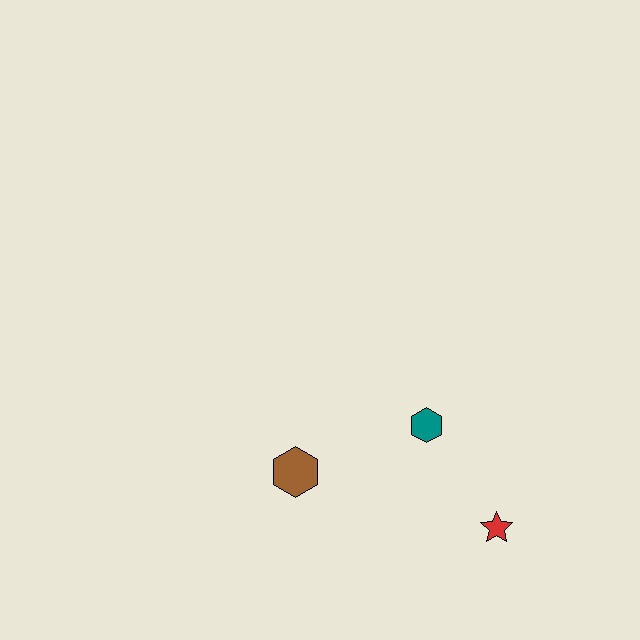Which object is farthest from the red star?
The brown hexagon is farthest from the red star.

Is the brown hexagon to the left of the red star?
Yes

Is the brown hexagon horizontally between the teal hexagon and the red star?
No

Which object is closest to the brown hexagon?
The teal hexagon is closest to the brown hexagon.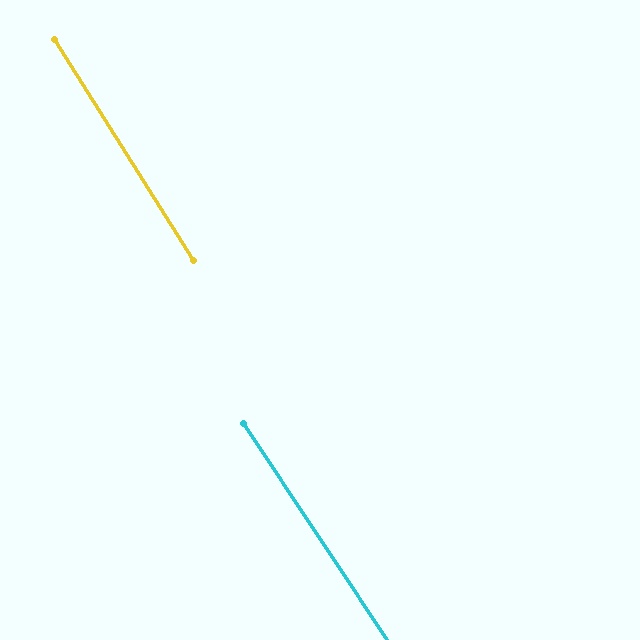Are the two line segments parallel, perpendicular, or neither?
Parallel — their directions differ by only 1.3°.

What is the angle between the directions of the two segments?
Approximately 1 degree.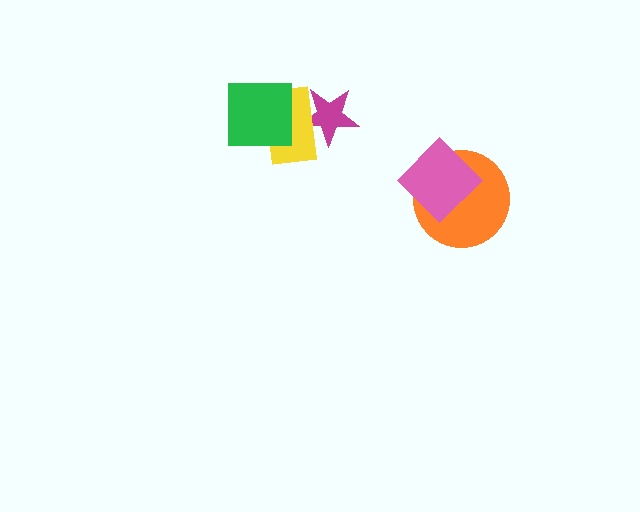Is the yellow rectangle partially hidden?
Yes, it is partially covered by another shape.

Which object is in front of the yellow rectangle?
The green square is in front of the yellow rectangle.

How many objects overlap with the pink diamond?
1 object overlaps with the pink diamond.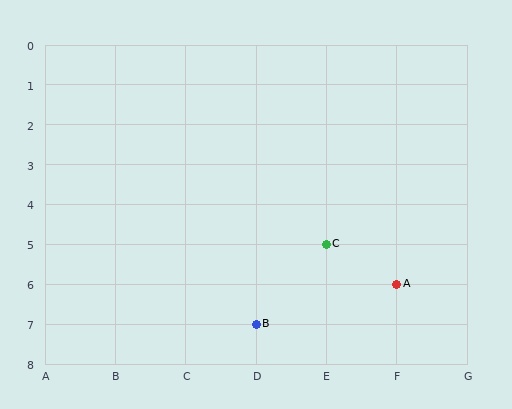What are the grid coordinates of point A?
Point A is at grid coordinates (F, 6).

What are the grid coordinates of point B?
Point B is at grid coordinates (D, 7).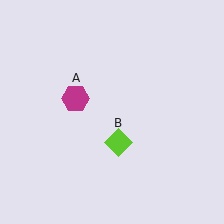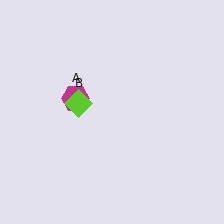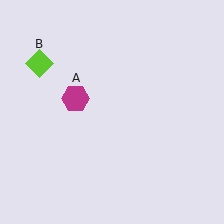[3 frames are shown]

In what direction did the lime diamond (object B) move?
The lime diamond (object B) moved up and to the left.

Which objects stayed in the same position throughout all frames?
Magenta hexagon (object A) remained stationary.